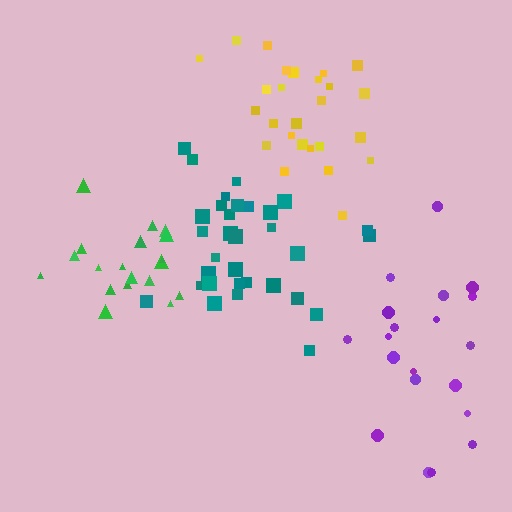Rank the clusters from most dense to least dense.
teal, yellow, green, purple.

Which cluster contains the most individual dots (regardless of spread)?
Teal (32).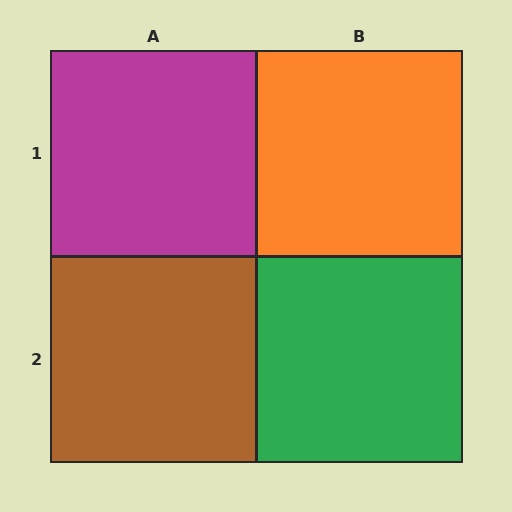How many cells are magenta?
1 cell is magenta.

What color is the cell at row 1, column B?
Orange.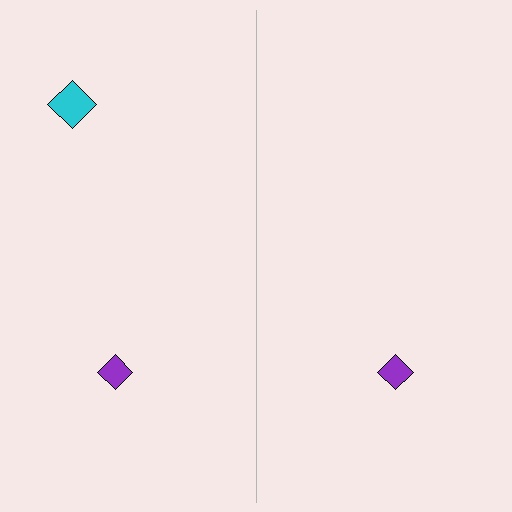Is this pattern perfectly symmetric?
No, the pattern is not perfectly symmetric. A cyan diamond is missing from the right side.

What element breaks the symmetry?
A cyan diamond is missing from the right side.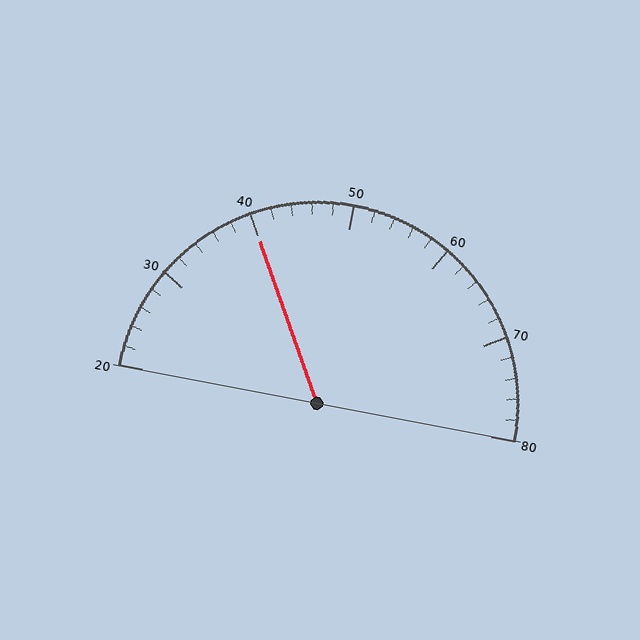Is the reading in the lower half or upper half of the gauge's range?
The reading is in the lower half of the range (20 to 80).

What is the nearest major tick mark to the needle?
The nearest major tick mark is 40.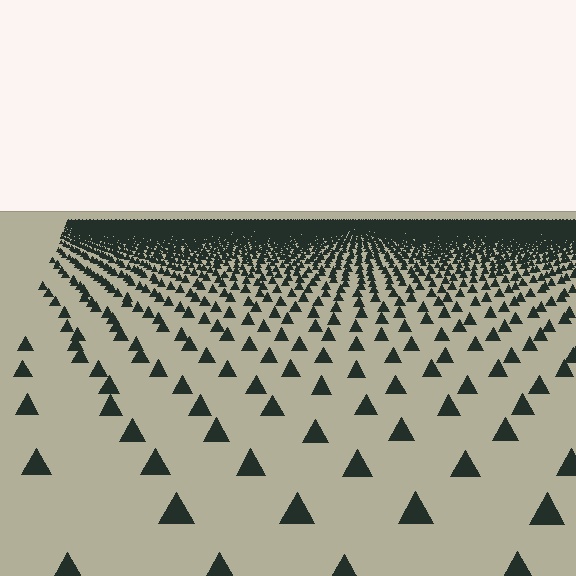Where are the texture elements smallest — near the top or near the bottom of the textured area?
Near the top.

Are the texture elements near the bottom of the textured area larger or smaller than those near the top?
Larger. Near the bottom, elements are closer to the viewer and appear at a bigger on-screen size.